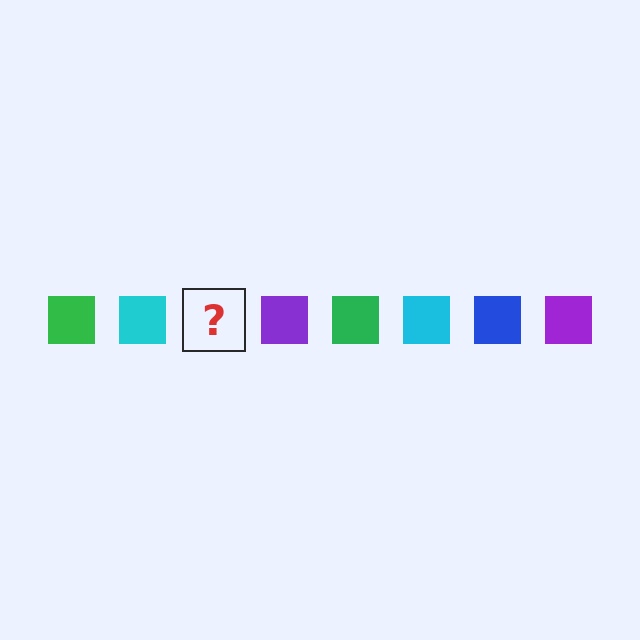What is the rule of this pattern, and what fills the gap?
The rule is that the pattern cycles through green, cyan, blue, purple squares. The gap should be filled with a blue square.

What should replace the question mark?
The question mark should be replaced with a blue square.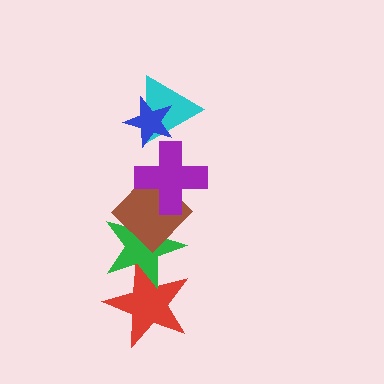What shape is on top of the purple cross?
The cyan triangle is on top of the purple cross.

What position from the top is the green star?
The green star is 5th from the top.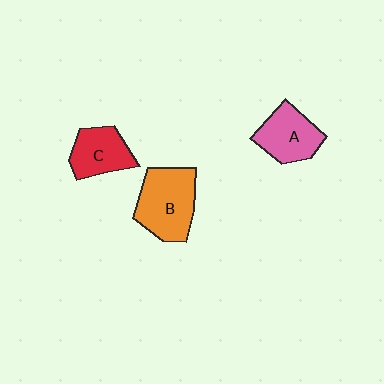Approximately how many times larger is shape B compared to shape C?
Approximately 1.4 times.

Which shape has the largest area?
Shape B (orange).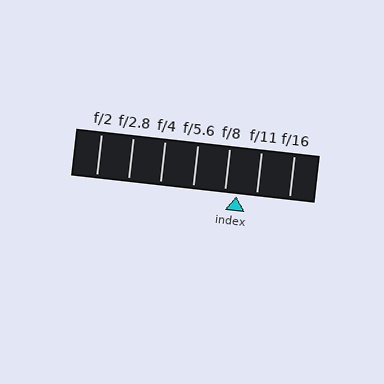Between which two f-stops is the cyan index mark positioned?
The index mark is between f/8 and f/11.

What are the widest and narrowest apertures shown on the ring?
The widest aperture shown is f/2 and the narrowest is f/16.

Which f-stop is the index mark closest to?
The index mark is closest to f/8.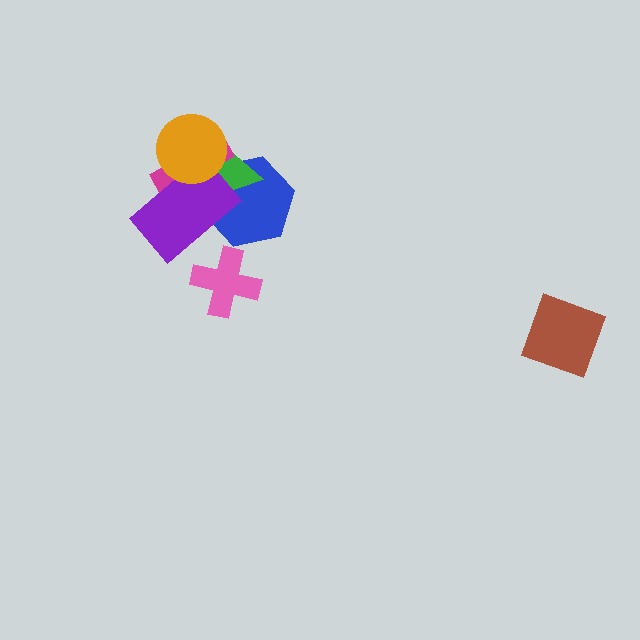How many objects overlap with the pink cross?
0 objects overlap with the pink cross.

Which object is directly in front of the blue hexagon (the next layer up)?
The green triangle is directly in front of the blue hexagon.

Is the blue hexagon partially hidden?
Yes, it is partially covered by another shape.